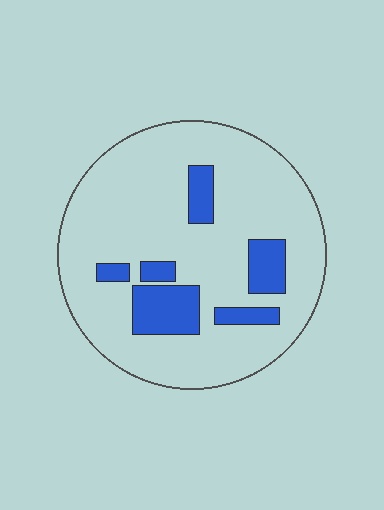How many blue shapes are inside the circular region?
6.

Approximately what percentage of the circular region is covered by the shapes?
Approximately 15%.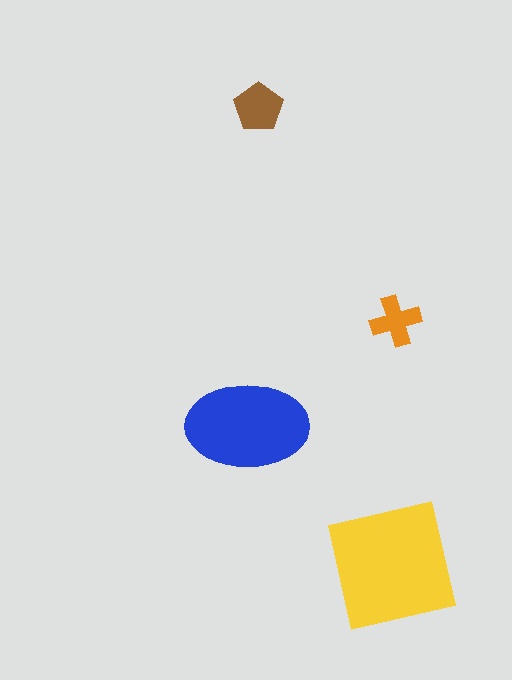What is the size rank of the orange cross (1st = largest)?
4th.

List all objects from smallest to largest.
The orange cross, the brown pentagon, the blue ellipse, the yellow square.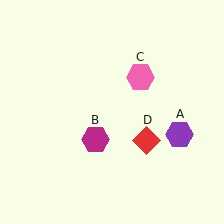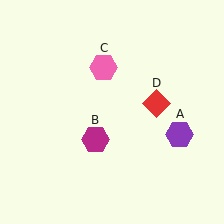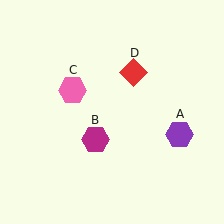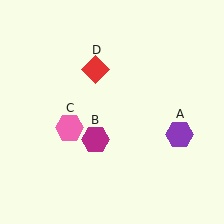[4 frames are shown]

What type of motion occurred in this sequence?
The pink hexagon (object C), red diamond (object D) rotated counterclockwise around the center of the scene.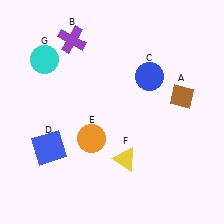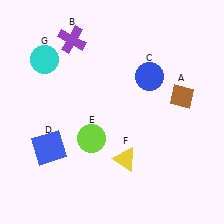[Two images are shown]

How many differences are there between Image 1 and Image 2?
There is 1 difference between the two images.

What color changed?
The circle (E) changed from orange in Image 1 to lime in Image 2.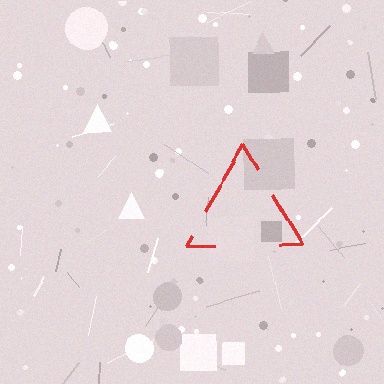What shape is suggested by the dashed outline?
The dashed outline suggests a triangle.